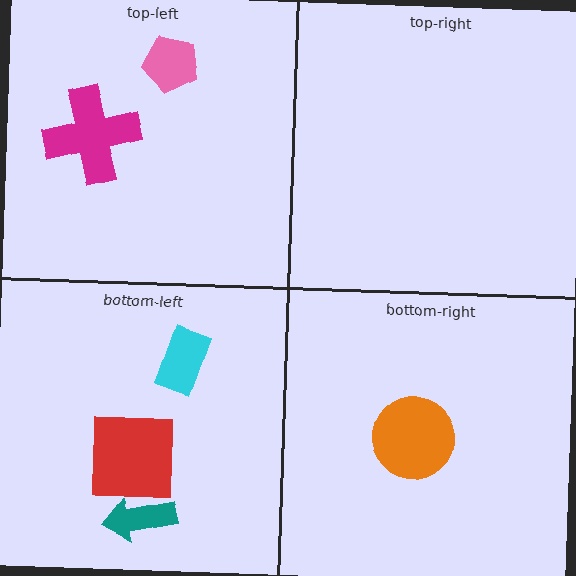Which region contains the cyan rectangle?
The bottom-left region.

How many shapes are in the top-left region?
2.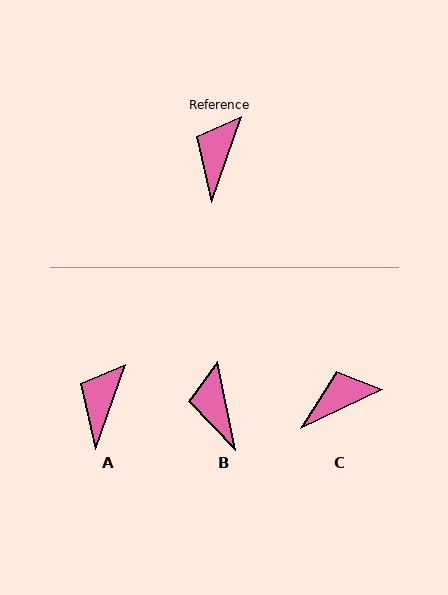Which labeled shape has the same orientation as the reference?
A.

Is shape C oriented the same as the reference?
No, it is off by about 45 degrees.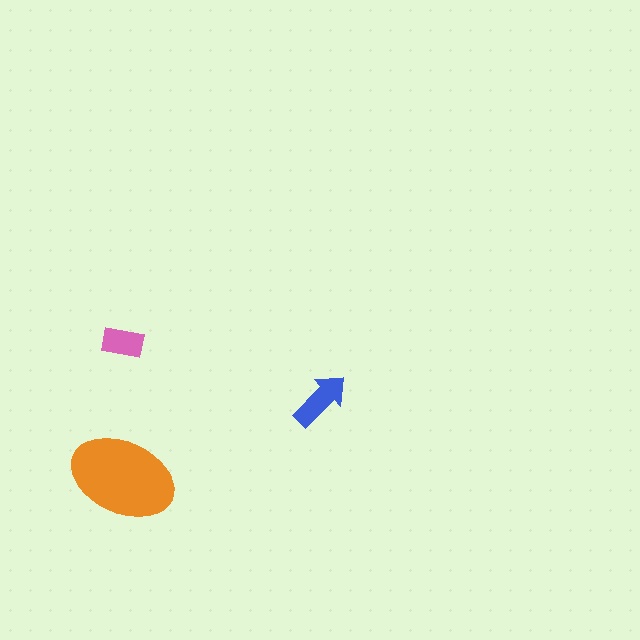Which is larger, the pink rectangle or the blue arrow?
The blue arrow.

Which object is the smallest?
The pink rectangle.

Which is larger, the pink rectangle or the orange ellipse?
The orange ellipse.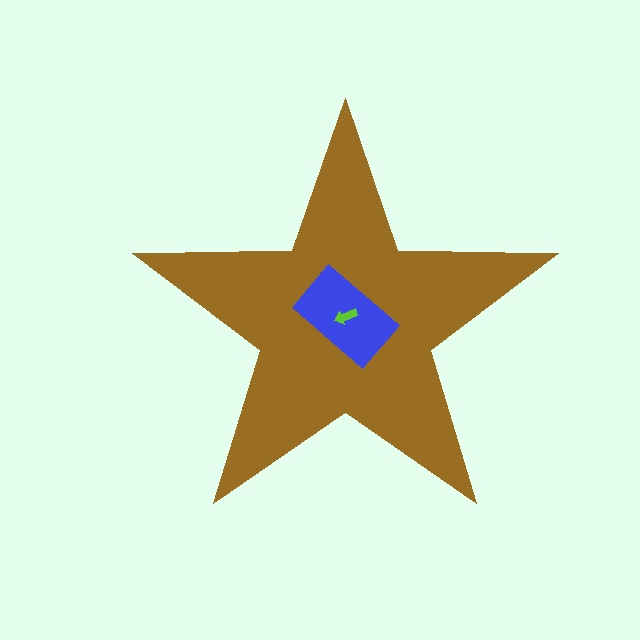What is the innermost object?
The lime arrow.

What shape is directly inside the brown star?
The blue rectangle.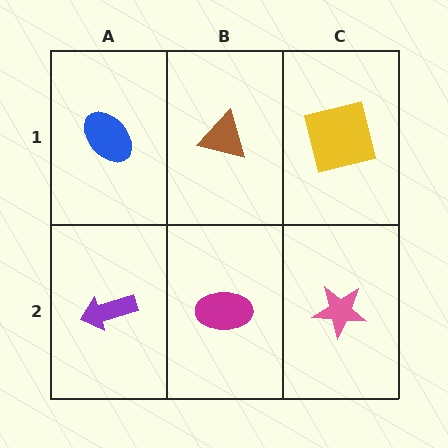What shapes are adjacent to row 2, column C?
A yellow square (row 1, column C), a magenta ellipse (row 2, column B).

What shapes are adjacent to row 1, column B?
A magenta ellipse (row 2, column B), a blue ellipse (row 1, column A), a yellow square (row 1, column C).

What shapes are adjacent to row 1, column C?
A pink star (row 2, column C), a brown triangle (row 1, column B).